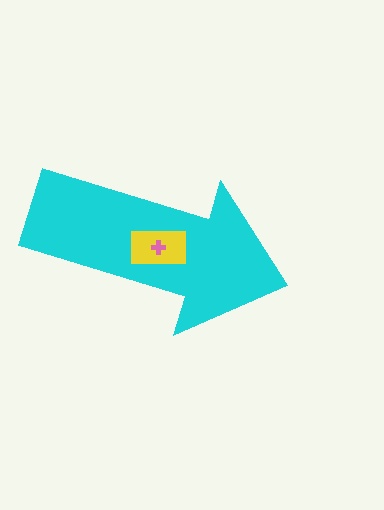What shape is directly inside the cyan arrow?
The yellow rectangle.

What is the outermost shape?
The cyan arrow.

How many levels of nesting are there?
3.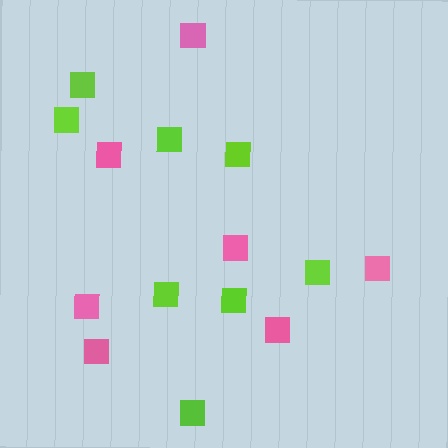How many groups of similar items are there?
There are 2 groups: one group of pink squares (7) and one group of lime squares (8).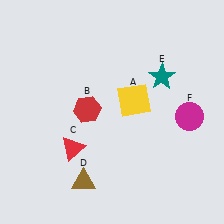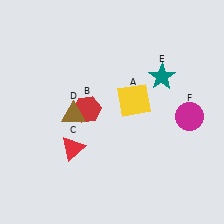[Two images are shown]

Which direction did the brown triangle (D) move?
The brown triangle (D) moved up.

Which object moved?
The brown triangle (D) moved up.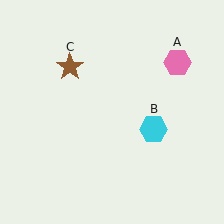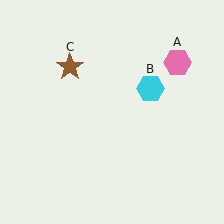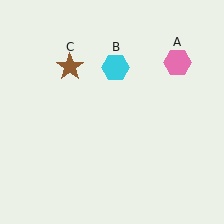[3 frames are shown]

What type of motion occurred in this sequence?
The cyan hexagon (object B) rotated counterclockwise around the center of the scene.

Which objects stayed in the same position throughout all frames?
Pink hexagon (object A) and brown star (object C) remained stationary.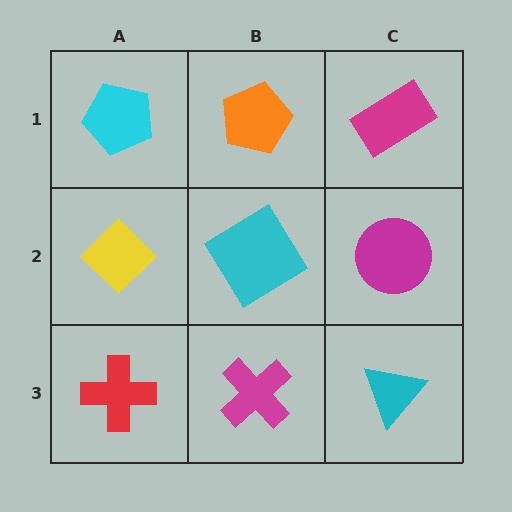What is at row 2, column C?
A magenta circle.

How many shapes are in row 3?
3 shapes.